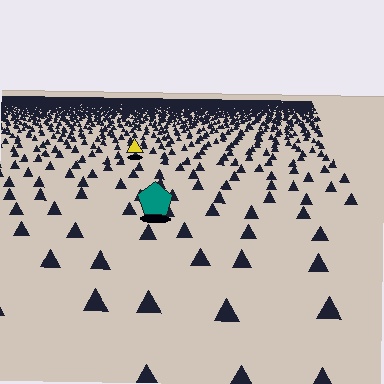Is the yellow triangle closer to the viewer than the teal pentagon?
No. The teal pentagon is closer — you can tell from the texture gradient: the ground texture is coarser near it.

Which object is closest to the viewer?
The teal pentagon is closest. The texture marks near it are larger and more spread out.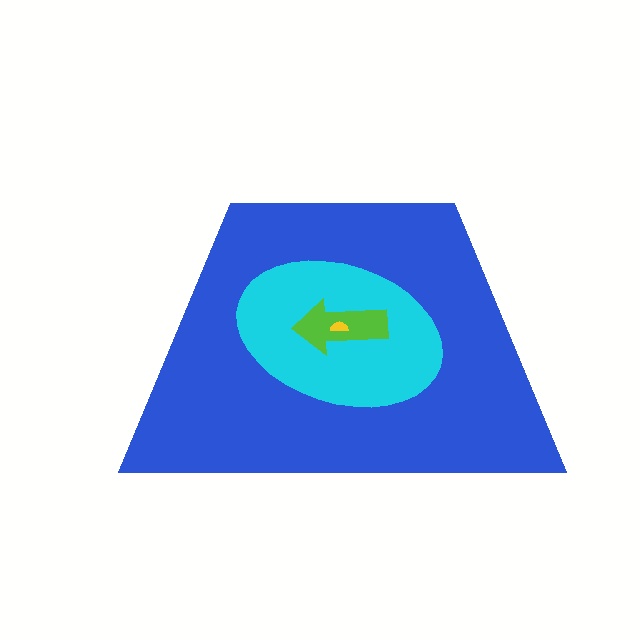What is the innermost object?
The yellow semicircle.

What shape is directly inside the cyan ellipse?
The lime arrow.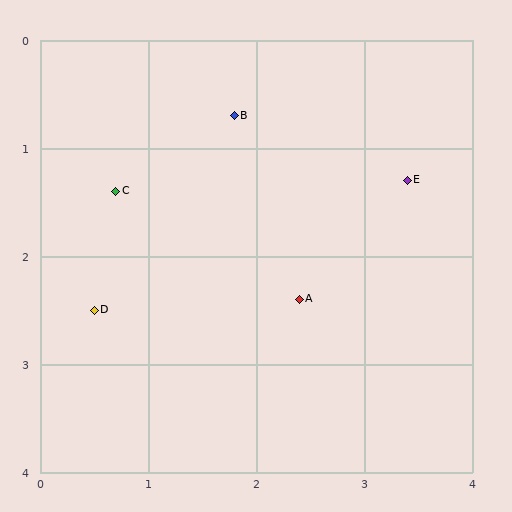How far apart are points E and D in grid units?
Points E and D are about 3.1 grid units apart.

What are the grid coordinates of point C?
Point C is at approximately (0.7, 1.4).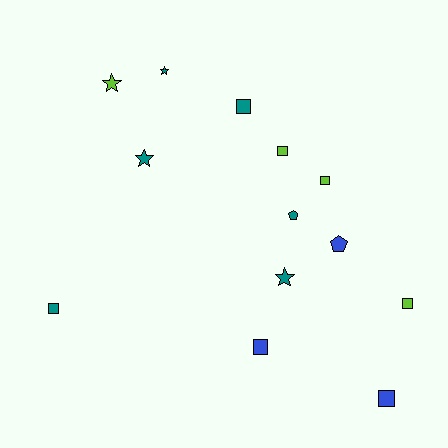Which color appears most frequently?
Teal, with 6 objects.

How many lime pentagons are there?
There are no lime pentagons.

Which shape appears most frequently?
Square, with 7 objects.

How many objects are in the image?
There are 13 objects.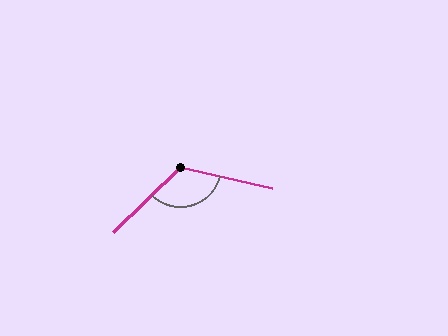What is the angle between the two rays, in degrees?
Approximately 122 degrees.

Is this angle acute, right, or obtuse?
It is obtuse.